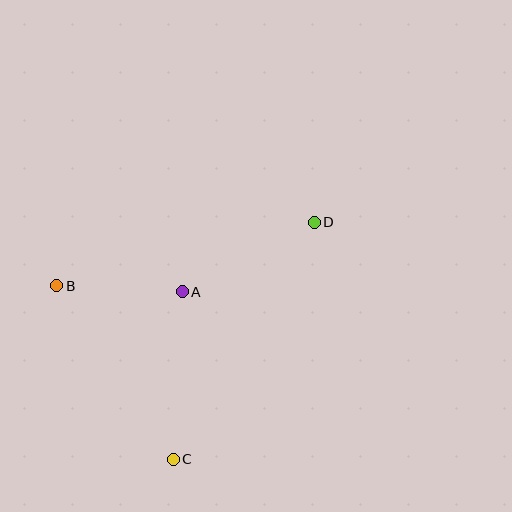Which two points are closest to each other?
Points A and B are closest to each other.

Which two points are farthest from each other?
Points C and D are farthest from each other.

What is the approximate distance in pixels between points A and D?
The distance between A and D is approximately 149 pixels.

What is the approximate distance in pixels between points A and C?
The distance between A and C is approximately 168 pixels.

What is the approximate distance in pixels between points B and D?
The distance between B and D is approximately 265 pixels.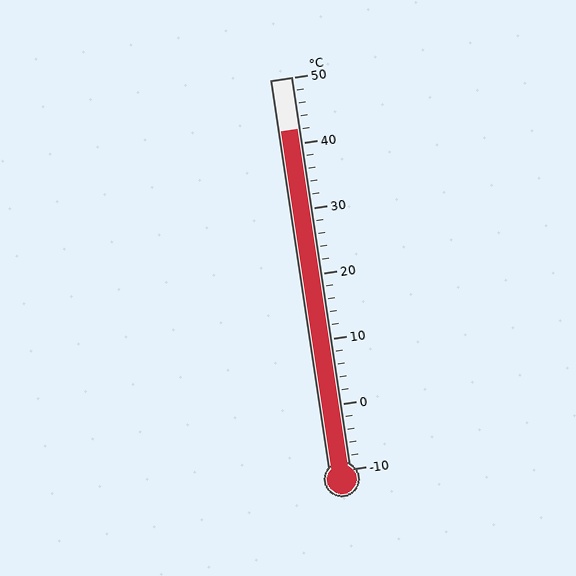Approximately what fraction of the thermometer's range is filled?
The thermometer is filled to approximately 85% of its range.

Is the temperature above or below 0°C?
The temperature is above 0°C.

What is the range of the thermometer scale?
The thermometer scale ranges from -10°C to 50°C.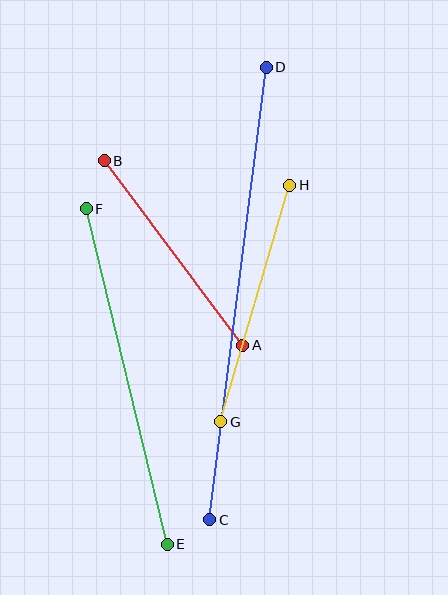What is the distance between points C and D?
The distance is approximately 456 pixels.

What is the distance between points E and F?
The distance is approximately 345 pixels.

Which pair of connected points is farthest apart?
Points C and D are farthest apart.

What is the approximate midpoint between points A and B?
The midpoint is at approximately (174, 253) pixels.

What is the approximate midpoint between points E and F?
The midpoint is at approximately (127, 377) pixels.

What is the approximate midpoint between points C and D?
The midpoint is at approximately (238, 293) pixels.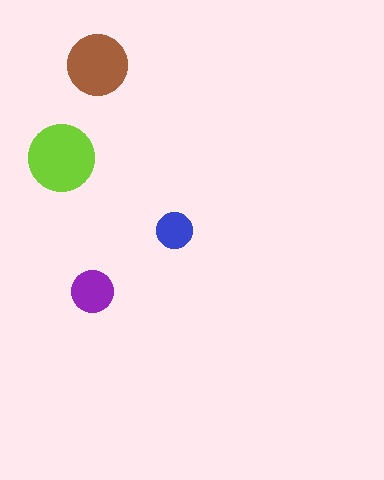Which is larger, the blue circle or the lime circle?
The lime one.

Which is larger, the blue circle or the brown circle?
The brown one.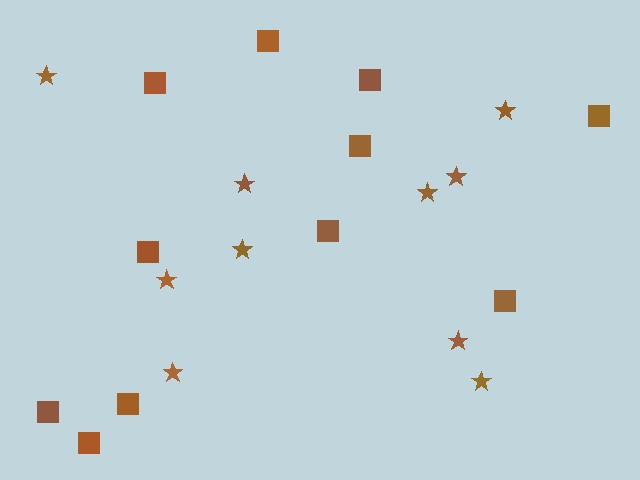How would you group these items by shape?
There are 2 groups: one group of squares (11) and one group of stars (10).